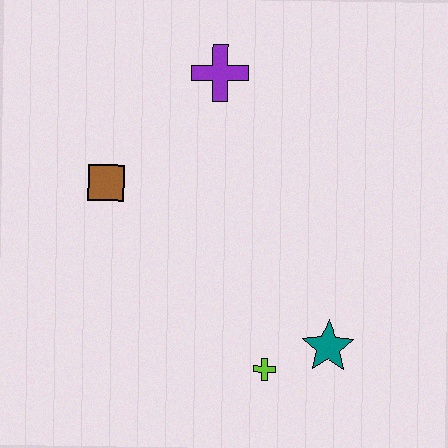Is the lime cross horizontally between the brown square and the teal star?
Yes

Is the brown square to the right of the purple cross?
No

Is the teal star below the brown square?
Yes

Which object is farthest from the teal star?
The purple cross is farthest from the teal star.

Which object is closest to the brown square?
The purple cross is closest to the brown square.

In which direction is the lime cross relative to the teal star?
The lime cross is to the left of the teal star.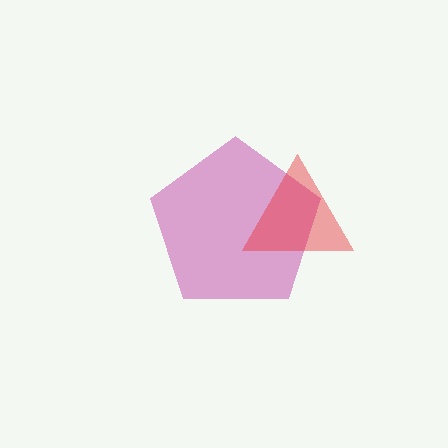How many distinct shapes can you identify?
There are 2 distinct shapes: a magenta pentagon, a red triangle.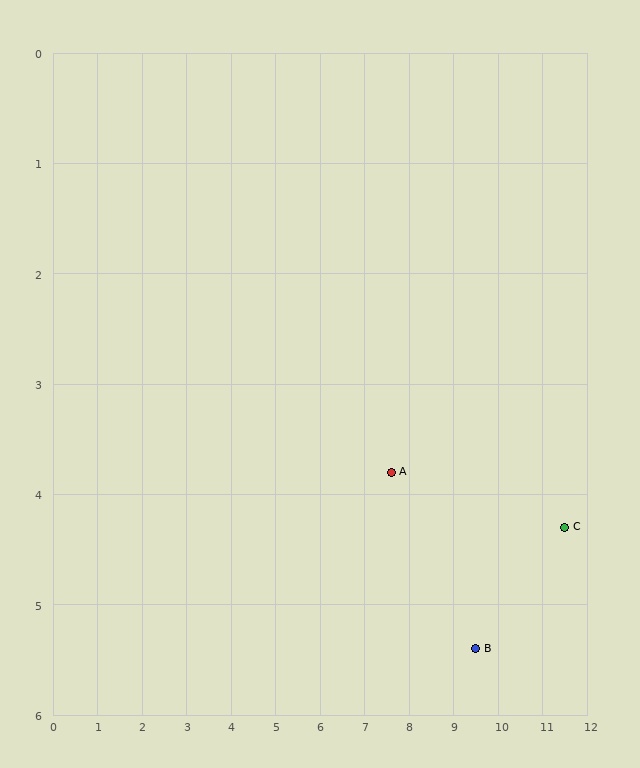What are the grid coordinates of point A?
Point A is at approximately (7.6, 3.8).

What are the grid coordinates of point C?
Point C is at approximately (11.5, 4.3).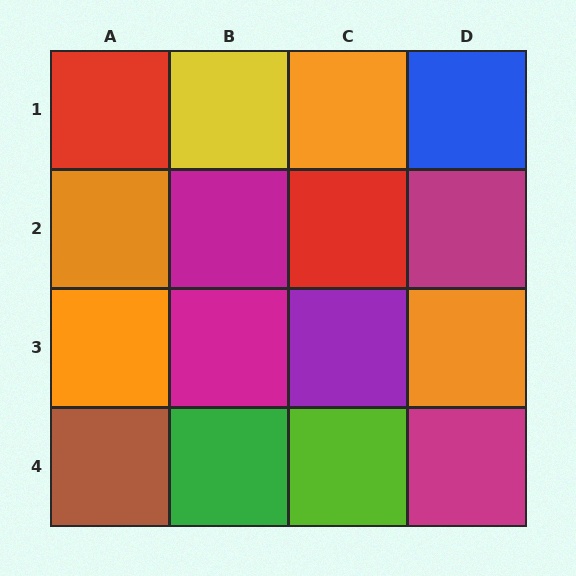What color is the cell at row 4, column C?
Lime.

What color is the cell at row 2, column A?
Orange.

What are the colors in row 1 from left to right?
Red, yellow, orange, blue.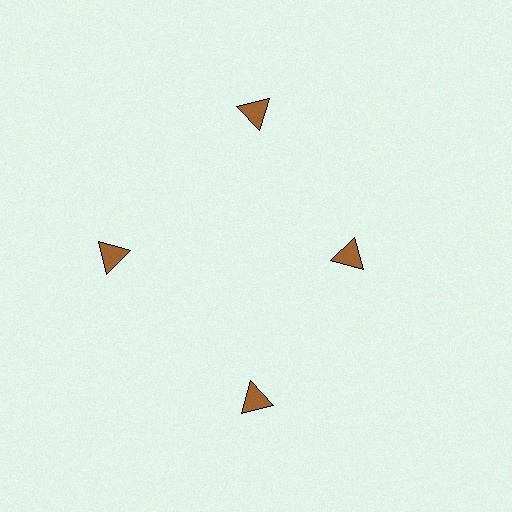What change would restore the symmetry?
The symmetry would be restored by moving it outward, back onto the ring so that all 4 triangles sit at equal angles and equal distance from the center.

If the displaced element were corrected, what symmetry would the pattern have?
It would have 4-fold rotational symmetry — the pattern would map onto itself every 90 degrees.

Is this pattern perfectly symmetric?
No. The 4 brown triangles are arranged in a ring, but one element near the 3 o'clock position is pulled inward toward the center, breaking the 4-fold rotational symmetry.